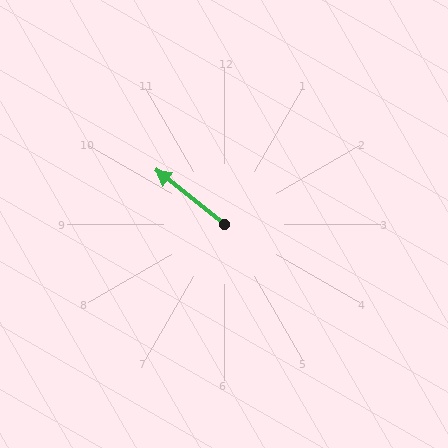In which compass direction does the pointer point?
Northwest.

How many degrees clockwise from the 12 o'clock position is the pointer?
Approximately 308 degrees.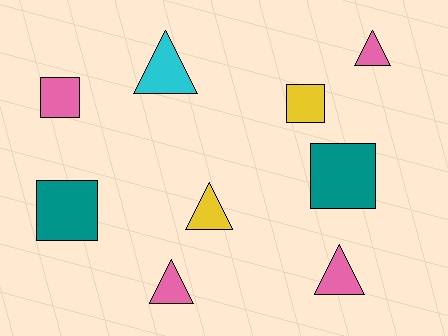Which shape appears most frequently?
Triangle, with 5 objects.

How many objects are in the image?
There are 9 objects.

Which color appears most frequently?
Pink, with 4 objects.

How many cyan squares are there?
There are no cyan squares.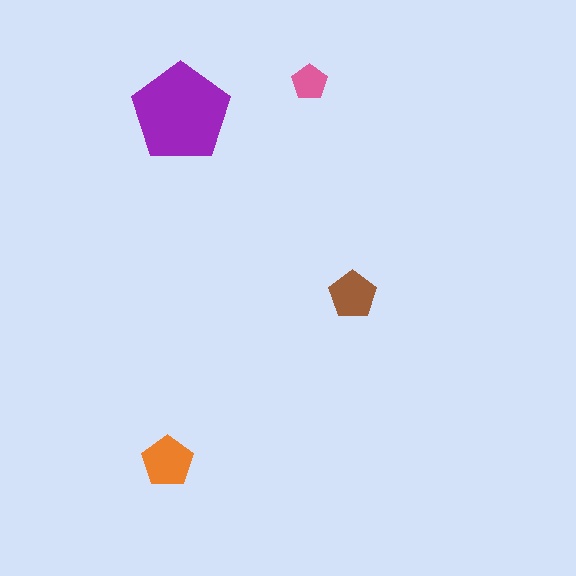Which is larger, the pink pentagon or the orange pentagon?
The orange one.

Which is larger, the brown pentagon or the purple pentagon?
The purple one.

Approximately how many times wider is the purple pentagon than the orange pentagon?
About 2 times wider.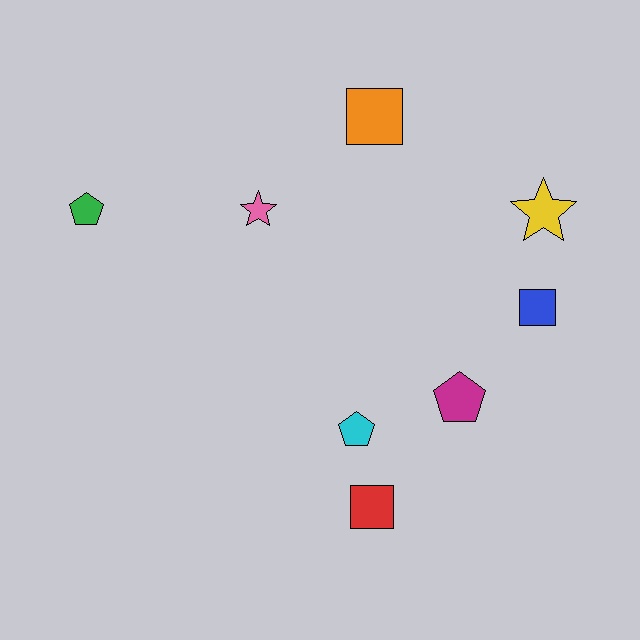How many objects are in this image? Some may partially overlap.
There are 8 objects.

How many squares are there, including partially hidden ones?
There are 3 squares.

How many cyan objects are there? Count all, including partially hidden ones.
There is 1 cyan object.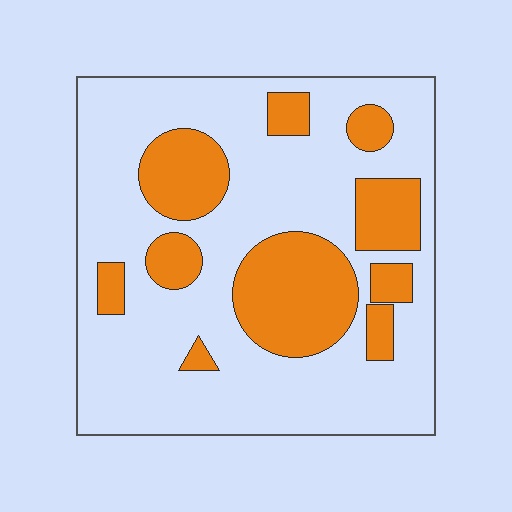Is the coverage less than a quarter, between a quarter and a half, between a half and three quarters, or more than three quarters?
Between a quarter and a half.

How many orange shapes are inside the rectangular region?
10.